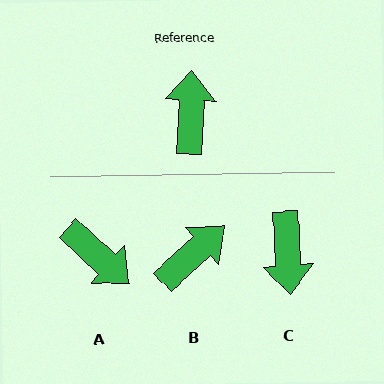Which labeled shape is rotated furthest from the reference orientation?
C, about 175 degrees away.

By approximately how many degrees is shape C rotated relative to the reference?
Approximately 175 degrees clockwise.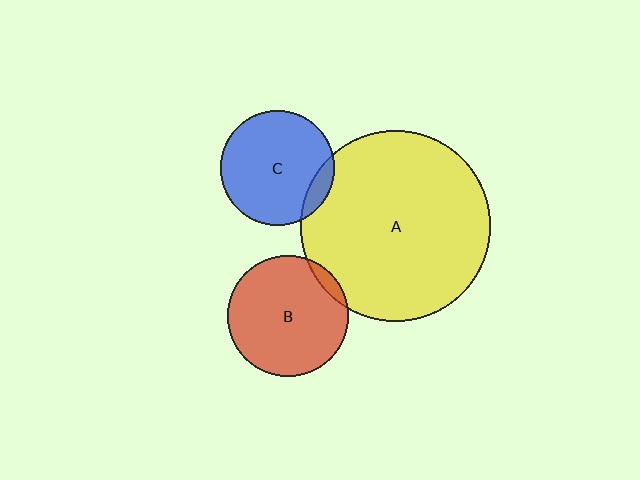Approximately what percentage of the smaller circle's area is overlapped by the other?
Approximately 5%.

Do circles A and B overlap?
Yes.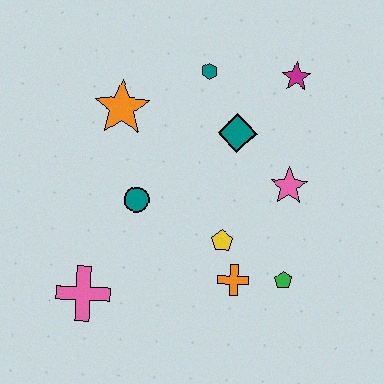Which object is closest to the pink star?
The teal diamond is closest to the pink star.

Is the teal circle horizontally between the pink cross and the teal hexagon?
Yes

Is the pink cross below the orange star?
Yes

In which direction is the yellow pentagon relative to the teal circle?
The yellow pentagon is to the right of the teal circle.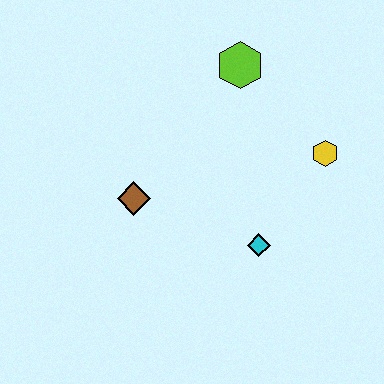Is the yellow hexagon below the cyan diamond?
No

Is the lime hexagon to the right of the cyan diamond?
No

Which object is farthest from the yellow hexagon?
The brown diamond is farthest from the yellow hexagon.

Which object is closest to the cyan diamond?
The yellow hexagon is closest to the cyan diamond.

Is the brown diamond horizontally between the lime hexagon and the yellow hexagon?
No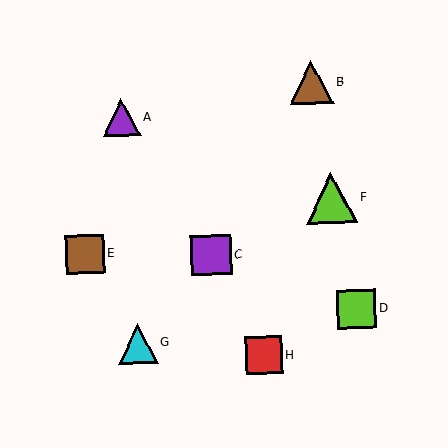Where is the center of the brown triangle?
The center of the brown triangle is at (311, 82).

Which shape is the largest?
The lime triangle (labeled F) is the largest.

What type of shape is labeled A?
Shape A is a purple triangle.